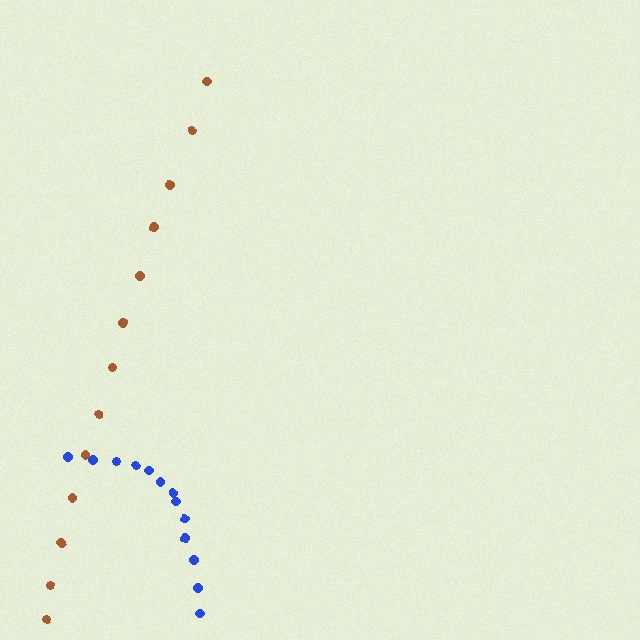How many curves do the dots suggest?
There are 2 distinct paths.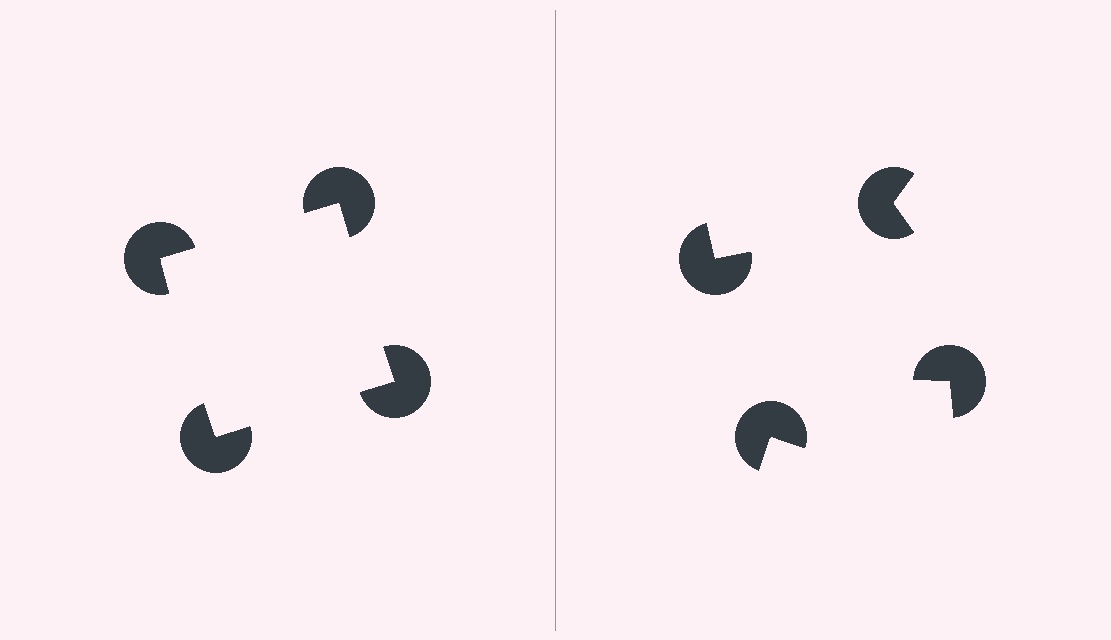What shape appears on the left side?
An illusory square.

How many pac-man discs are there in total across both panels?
8 — 4 on each side.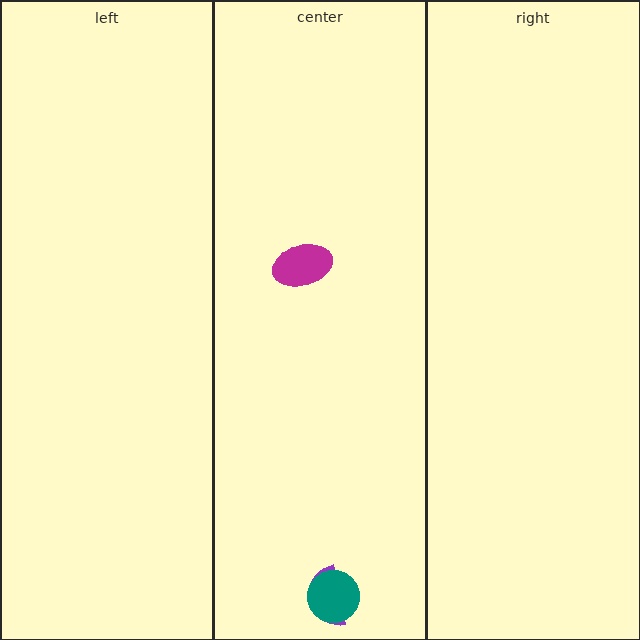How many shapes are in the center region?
3.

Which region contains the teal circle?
The center region.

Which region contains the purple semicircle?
The center region.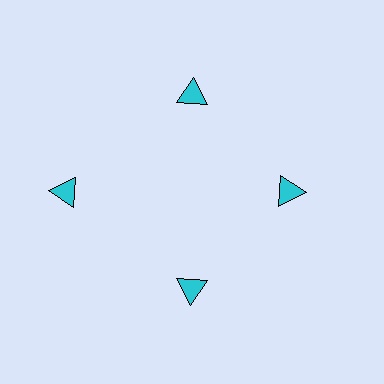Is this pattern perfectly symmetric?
No. The 4 cyan triangles are arranged in a ring, but one element near the 9 o'clock position is pushed outward from the center, breaking the 4-fold rotational symmetry.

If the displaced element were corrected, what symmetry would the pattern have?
It would have 4-fold rotational symmetry — the pattern would map onto itself every 90 degrees.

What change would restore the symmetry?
The symmetry would be restored by moving it inward, back onto the ring so that all 4 triangles sit at equal angles and equal distance from the center.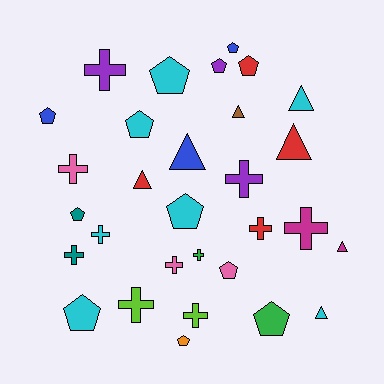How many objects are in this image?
There are 30 objects.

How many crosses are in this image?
There are 11 crosses.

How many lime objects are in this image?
There are 2 lime objects.